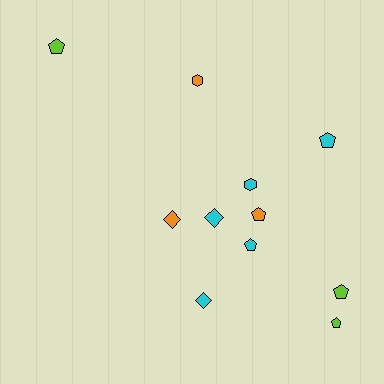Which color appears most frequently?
Cyan, with 5 objects.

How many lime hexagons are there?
There are no lime hexagons.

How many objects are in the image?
There are 11 objects.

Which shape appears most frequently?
Pentagon, with 6 objects.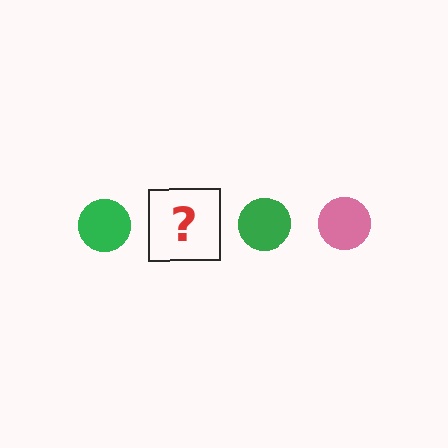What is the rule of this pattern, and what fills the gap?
The rule is that the pattern cycles through green, pink circles. The gap should be filled with a pink circle.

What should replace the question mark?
The question mark should be replaced with a pink circle.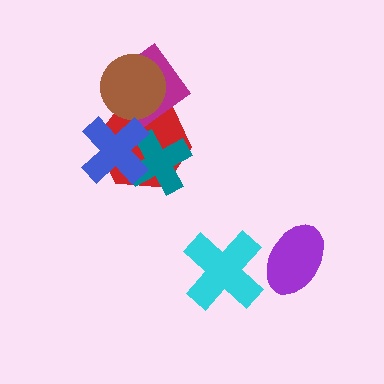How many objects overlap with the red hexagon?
4 objects overlap with the red hexagon.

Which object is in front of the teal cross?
The blue cross is in front of the teal cross.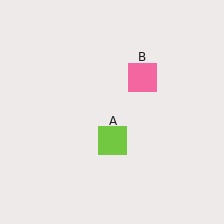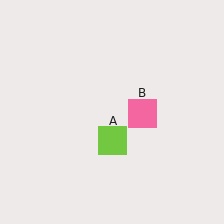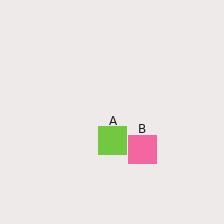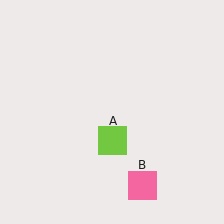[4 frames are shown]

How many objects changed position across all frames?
1 object changed position: pink square (object B).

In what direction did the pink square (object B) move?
The pink square (object B) moved down.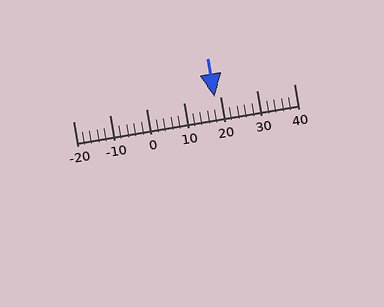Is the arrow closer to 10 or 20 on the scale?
The arrow is closer to 20.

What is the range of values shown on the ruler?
The ruler shows values from -20 to 40.